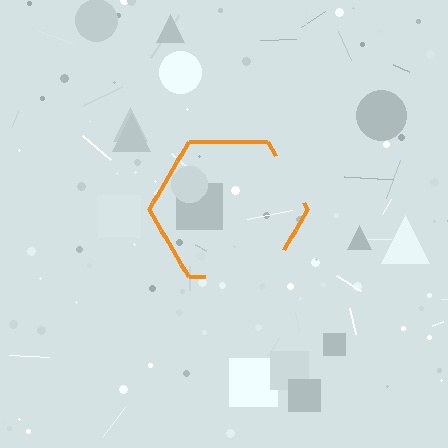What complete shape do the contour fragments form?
The contour fragments form a hexagon.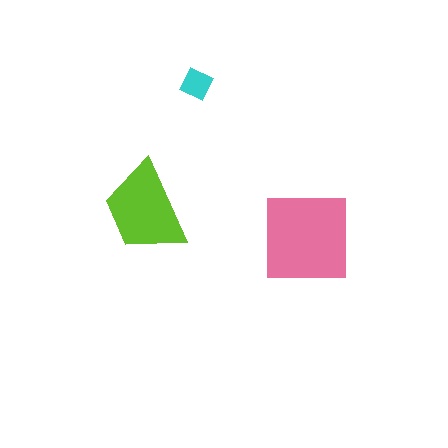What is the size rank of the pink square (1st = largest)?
1st.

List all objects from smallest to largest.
The cyan diamond, the lime trapezoid, the pink square.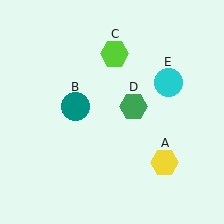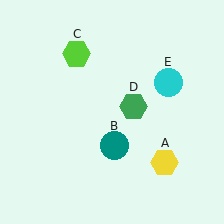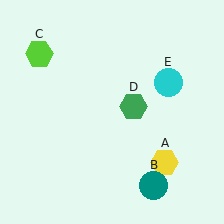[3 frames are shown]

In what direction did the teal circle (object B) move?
The teal circle (object B) moved down and to the right.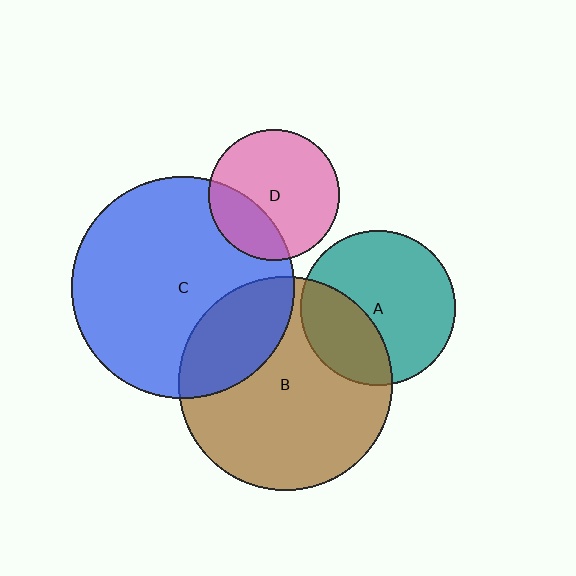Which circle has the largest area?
Circle C (blue).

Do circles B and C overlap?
Yes.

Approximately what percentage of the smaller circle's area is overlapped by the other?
Approximately 25%.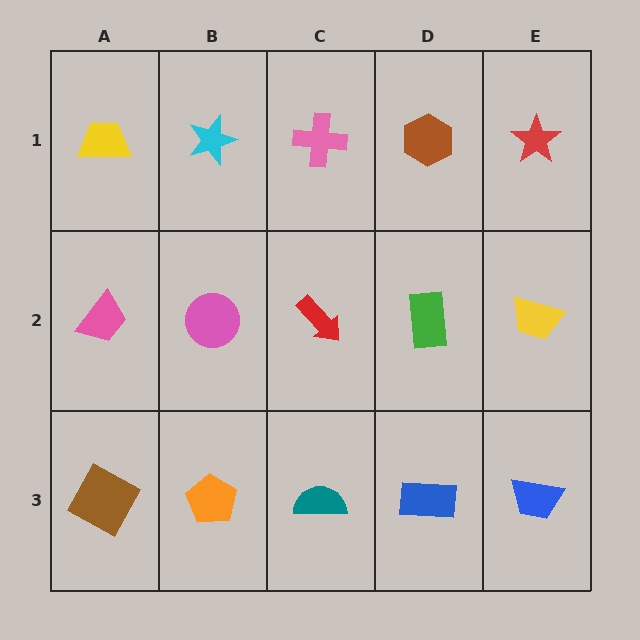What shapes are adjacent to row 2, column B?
A cyan star (row 1, column B), an orange pentagon (row 3, column B), a pink trapezoid (row 2, column A), a red arrow (row 2, column C).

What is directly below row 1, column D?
A green rectangle.